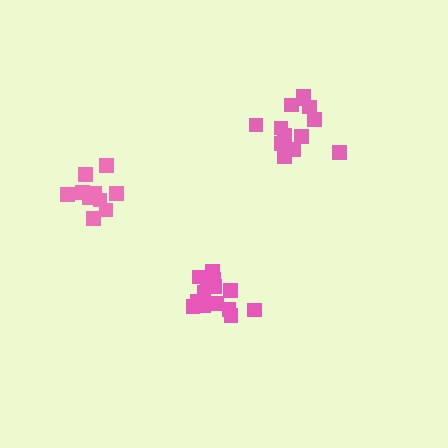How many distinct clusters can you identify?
There are 3 distinct clusters.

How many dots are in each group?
Group 1: 10 dots, Group 2: 14 dots, Group 3: 14 dots (38 total).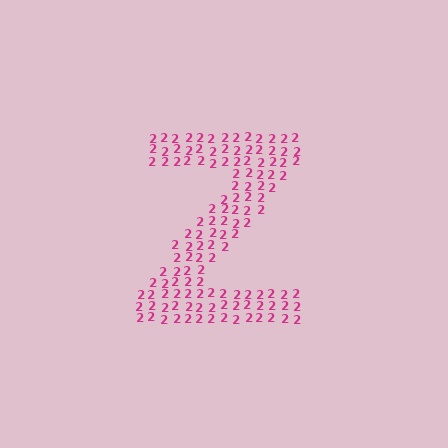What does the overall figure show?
The overall figure shows the letter Z.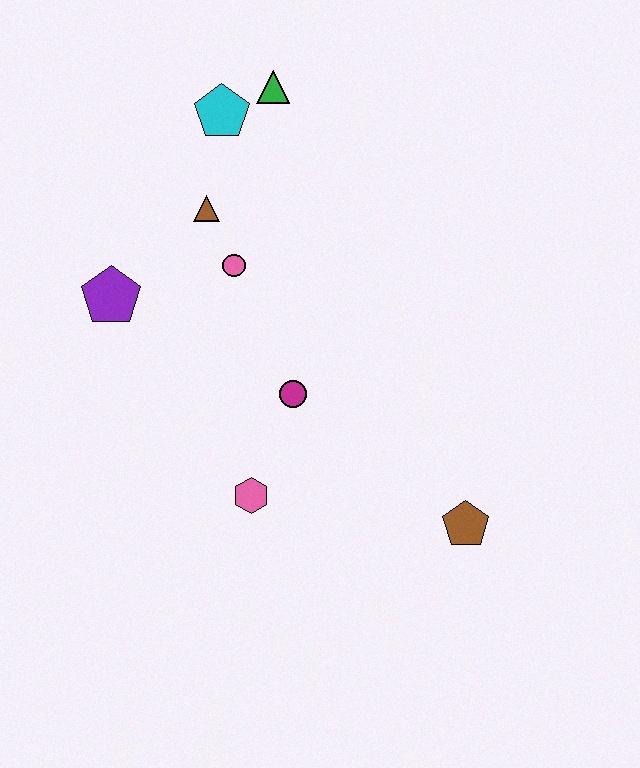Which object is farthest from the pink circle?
The brown pentagon is farthest from the pink circle.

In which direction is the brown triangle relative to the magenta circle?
The brown triangle is above the magenta circle.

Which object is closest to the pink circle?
The brown triangle is closest to the pink circle.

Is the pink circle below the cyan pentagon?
Yes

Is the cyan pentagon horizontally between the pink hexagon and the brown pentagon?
No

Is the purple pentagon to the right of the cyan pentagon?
No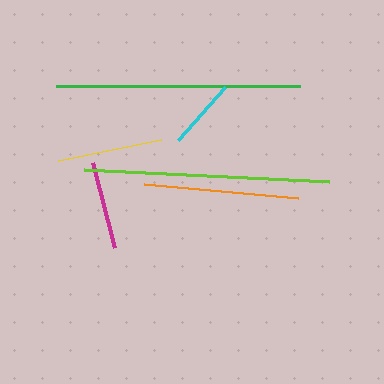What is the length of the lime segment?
The lime segment is approximately 246 pixels long.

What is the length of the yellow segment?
The yellow segment is approximately 105 pixels long.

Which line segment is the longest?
The lime line is the longest at approximately 246 pixels.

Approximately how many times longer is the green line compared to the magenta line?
The green line is approximately 2.8 times the length of the magenta line.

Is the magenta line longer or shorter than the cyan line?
The magenta line is longer than the cyan line.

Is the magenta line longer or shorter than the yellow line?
The yellow line is longer than the magenta line.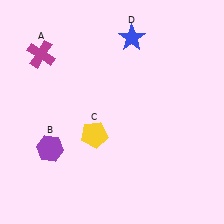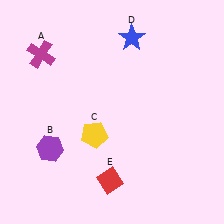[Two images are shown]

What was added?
A red diamond (E) was added in Image 2.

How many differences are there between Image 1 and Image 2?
There is 1 difference between the two images.